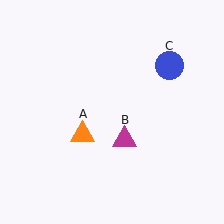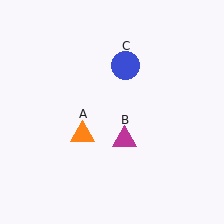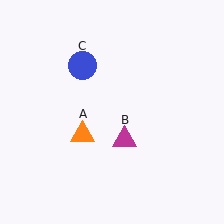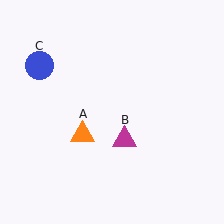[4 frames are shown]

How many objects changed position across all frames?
1 object changed position: blue circle (object C).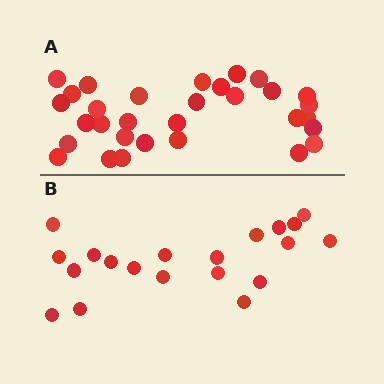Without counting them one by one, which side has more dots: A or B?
Region A (the top region) has more dots.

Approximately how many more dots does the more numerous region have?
Region A has roughly 12 or so more dots than region B.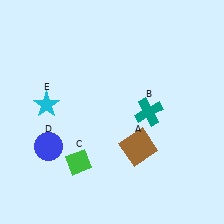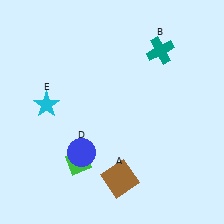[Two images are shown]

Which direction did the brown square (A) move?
The brown square (A) moved down.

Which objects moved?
The objects that moved are: the brown square (A), the teal cross (B), the blue circle (D).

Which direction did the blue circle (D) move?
The blue circle (D) moved right.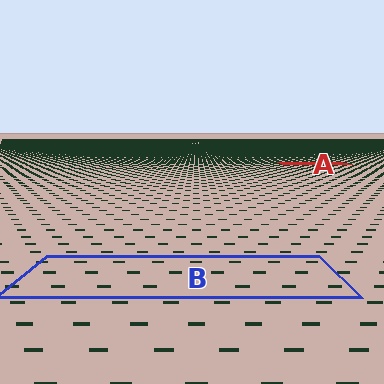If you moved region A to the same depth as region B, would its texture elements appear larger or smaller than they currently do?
They would appear larger. At a closer depth, the same texture elements are projected at a bigger on-screen size.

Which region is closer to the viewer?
Region B is closer. The texture elements there are larger and more spread out.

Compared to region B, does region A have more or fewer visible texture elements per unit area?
Region A has more texture elements per unit area — they are packed more densely because it is farther away.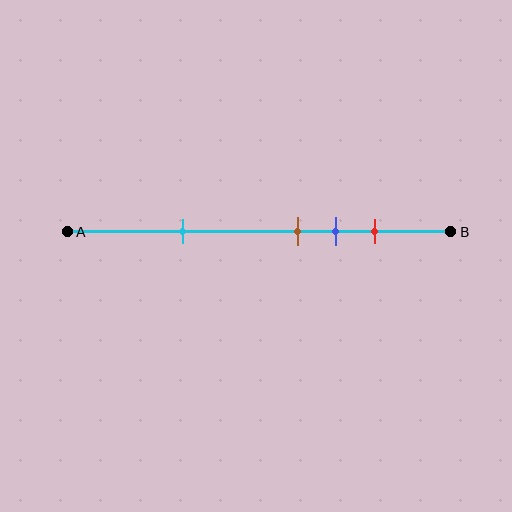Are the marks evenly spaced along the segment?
No, the marks are not evenly spaced.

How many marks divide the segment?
There are 4 marks dividing the segment.